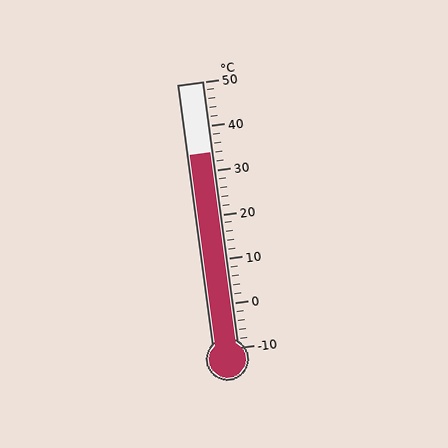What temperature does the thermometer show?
The thermometer shows approximately 34°C.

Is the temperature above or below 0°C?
The temperature is above 0°C.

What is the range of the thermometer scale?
The thermometer scale ranges from -10°C to 50°C.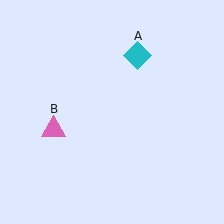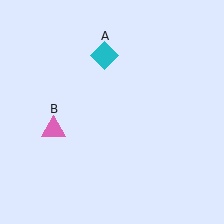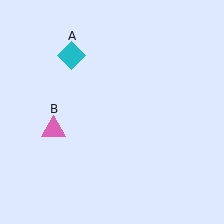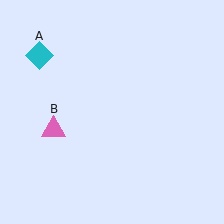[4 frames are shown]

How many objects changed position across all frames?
1 object changed position: cyan diamond (object A).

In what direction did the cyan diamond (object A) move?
The cyan diamond (object A) moved left.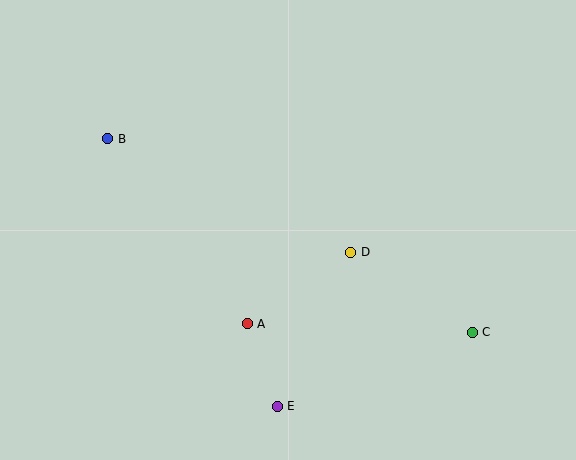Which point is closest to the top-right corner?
Point D is closest to the top-right corner.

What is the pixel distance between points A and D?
The distance between A and D is 126 pixels.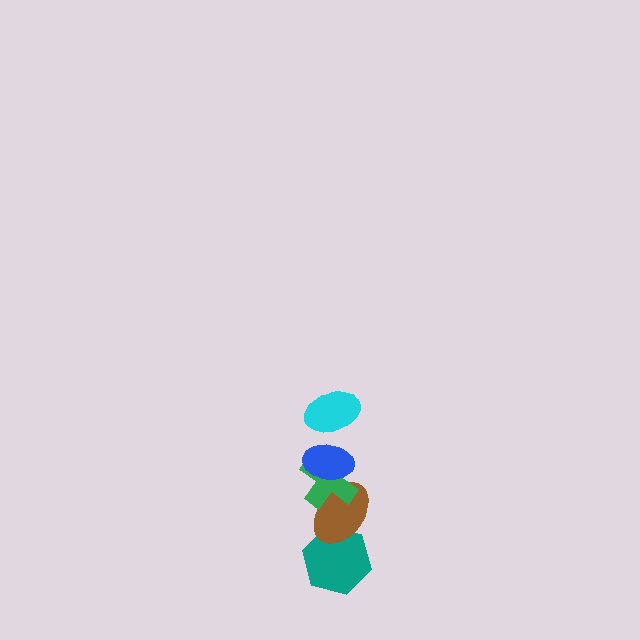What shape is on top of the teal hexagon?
The brown ellipse is on top of the teal hexagon.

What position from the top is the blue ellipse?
The blue ellipse is 2nd from the top.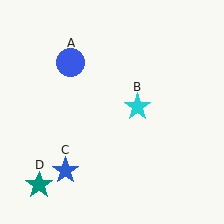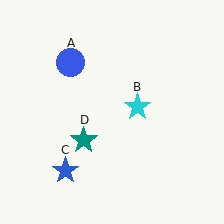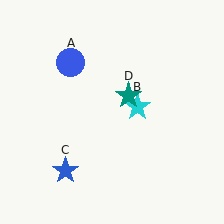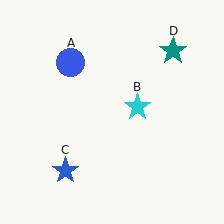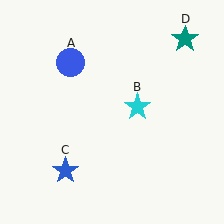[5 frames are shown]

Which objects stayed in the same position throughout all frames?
Blue circle (object A) and cyan star (object B) and blue star (object C) remained stationary.